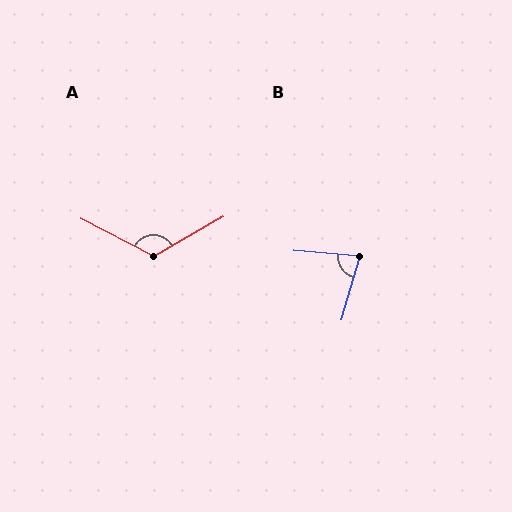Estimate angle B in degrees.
Approximately 78 degrees.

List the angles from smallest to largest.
B (78°), A (122°).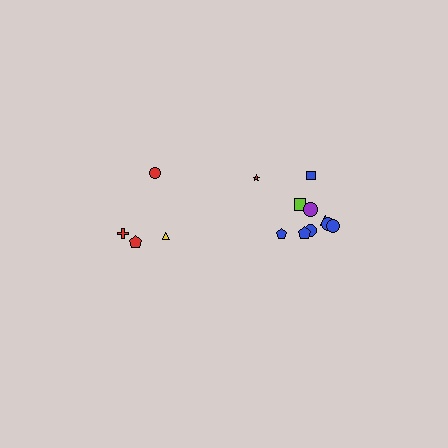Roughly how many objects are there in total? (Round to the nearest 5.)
Roughly 15 objects in total.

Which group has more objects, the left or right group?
The right group.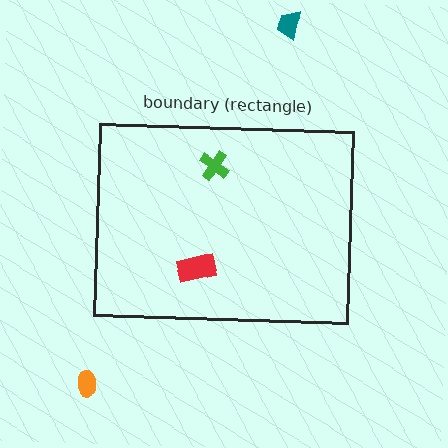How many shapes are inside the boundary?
2 inside, 2 outside.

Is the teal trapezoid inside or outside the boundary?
Outside.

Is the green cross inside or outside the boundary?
Inside.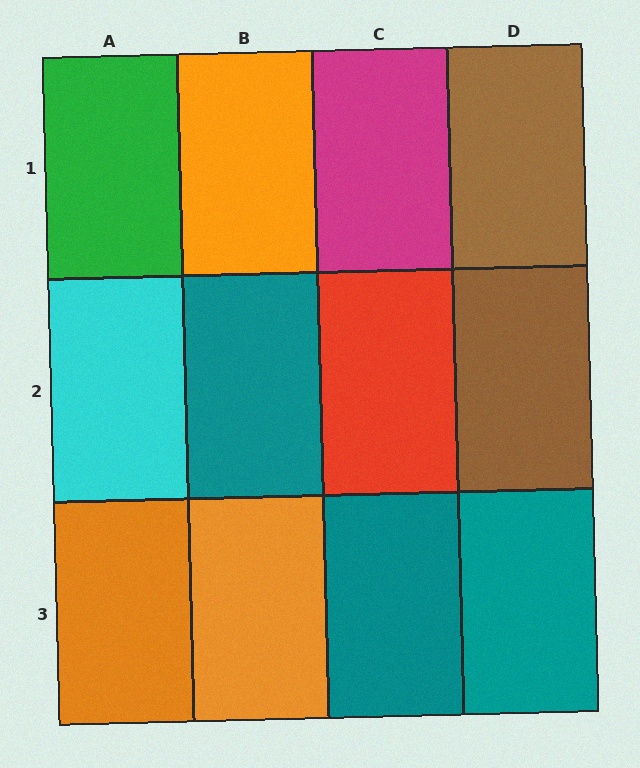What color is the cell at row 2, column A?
Cyan.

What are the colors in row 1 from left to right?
Green, orange, magenta, brown.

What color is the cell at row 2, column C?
Red.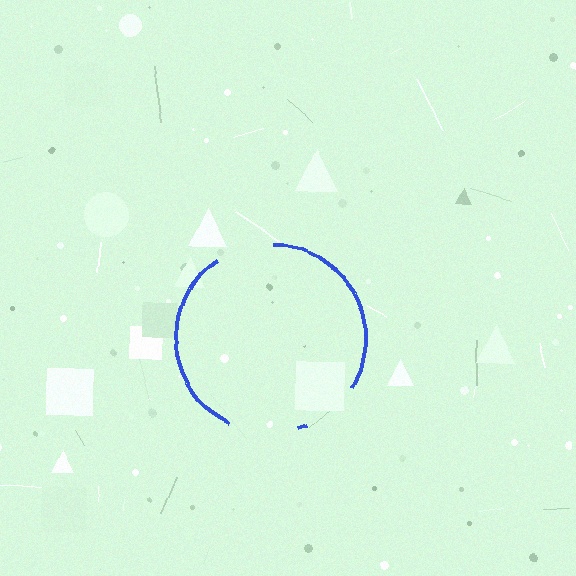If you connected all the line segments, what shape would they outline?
They would outline a circle.